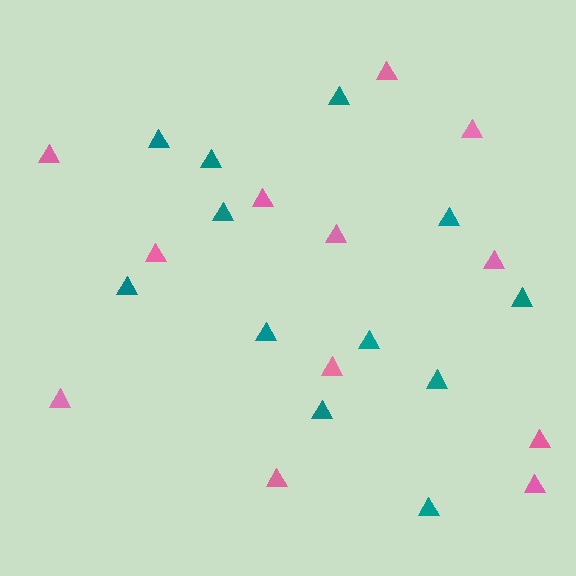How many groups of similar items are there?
There are 2 groups: one group of teal triangles (12) and one group of pink triangles (12).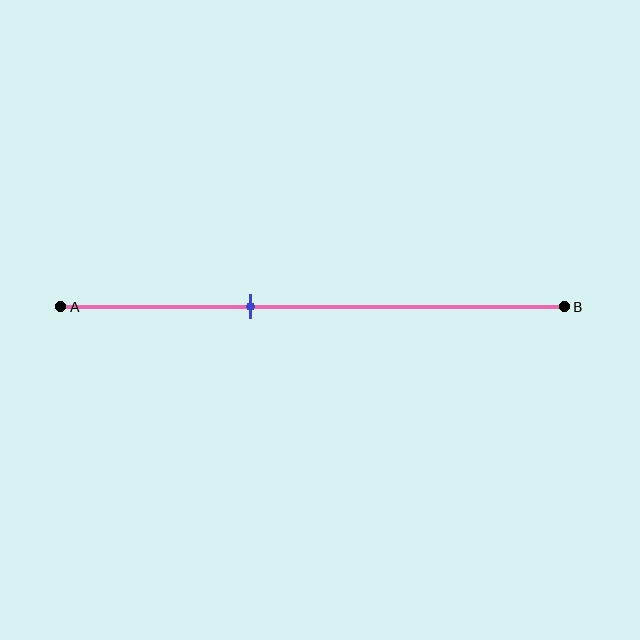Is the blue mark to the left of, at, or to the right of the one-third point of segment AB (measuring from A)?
The blue mark is to the right of the one-third point of segment AB.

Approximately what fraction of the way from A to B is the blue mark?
The blue mark is approximately 40% of the way from A to B.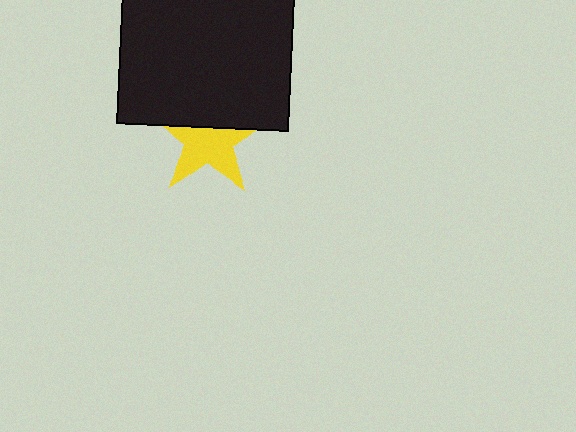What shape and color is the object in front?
The object in front is a black square.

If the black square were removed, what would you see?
You would see the complete yellow star.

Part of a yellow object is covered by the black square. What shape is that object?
It is a star.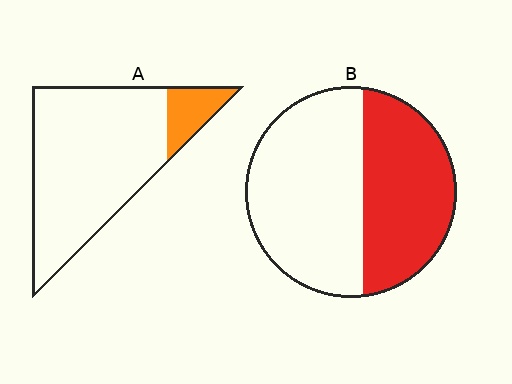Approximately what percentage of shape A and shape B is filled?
A is approximately 15% and B is approximately 45%.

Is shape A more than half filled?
No.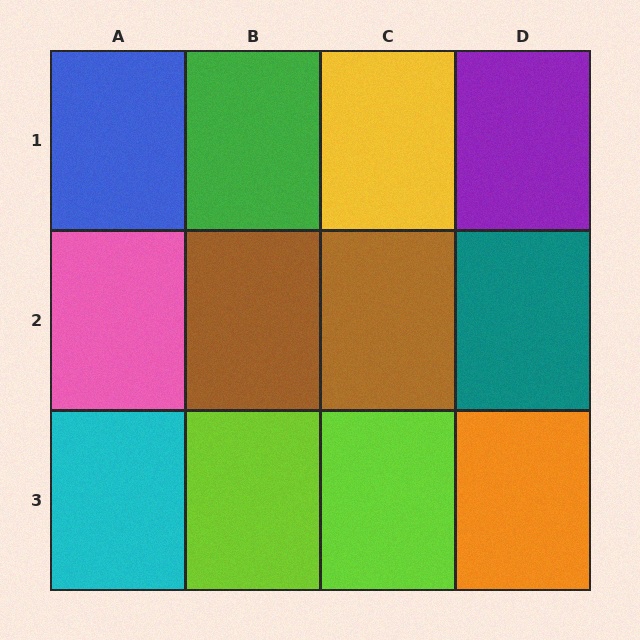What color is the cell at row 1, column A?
Blue.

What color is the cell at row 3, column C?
Lime.